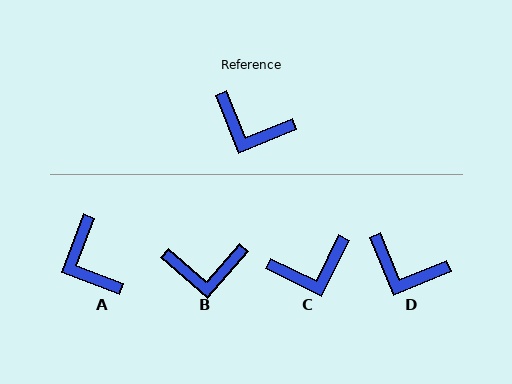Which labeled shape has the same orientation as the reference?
D.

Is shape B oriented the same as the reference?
No, it is off by about 27 degrees.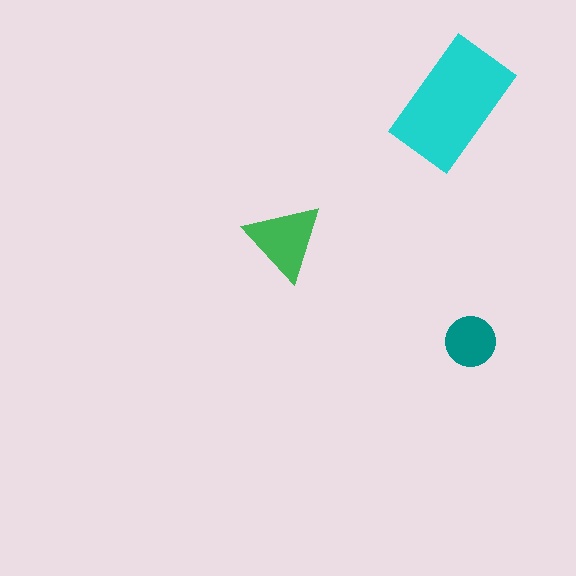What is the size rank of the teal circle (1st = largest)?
3rd.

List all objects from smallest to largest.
The teal circle, the green triangle, the cyan rectangle.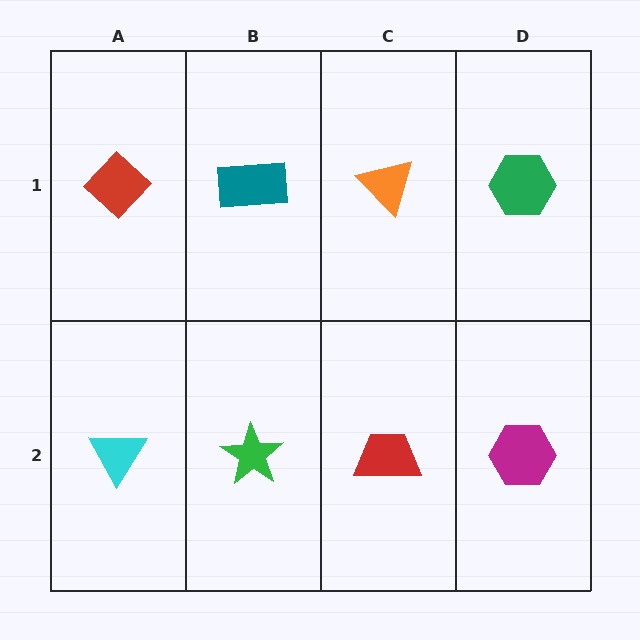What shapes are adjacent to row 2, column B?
A teal rectangle (row 1, column B), a cyan triangle (row 2, column A), a red trapezoid (row 2, column C).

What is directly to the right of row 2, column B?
A red trapezoid.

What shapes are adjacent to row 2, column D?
A green hexagon (row 1, column D), a red trapezoid (row 2, column C).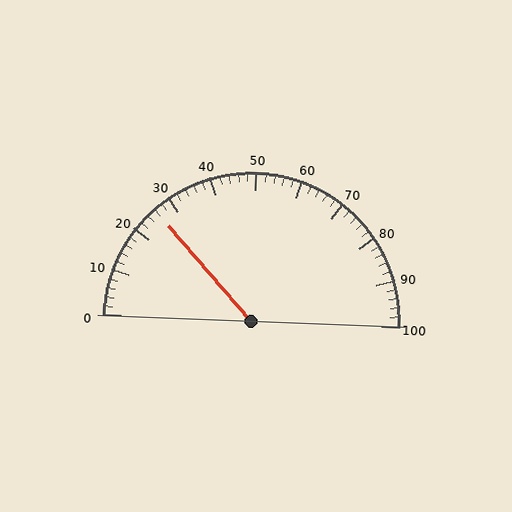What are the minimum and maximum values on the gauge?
The gauge ranges from 0 to 100.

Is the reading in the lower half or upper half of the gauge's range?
The reading is in the lower half of the range (0 to 100).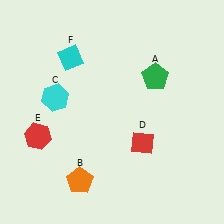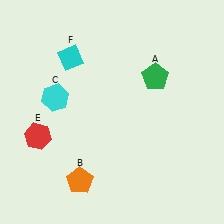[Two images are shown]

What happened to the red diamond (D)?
The red diamond (D) was removed in Image 2. It was in the bottom-right area of Image 1.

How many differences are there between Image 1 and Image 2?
There is 1 difference between the two images.